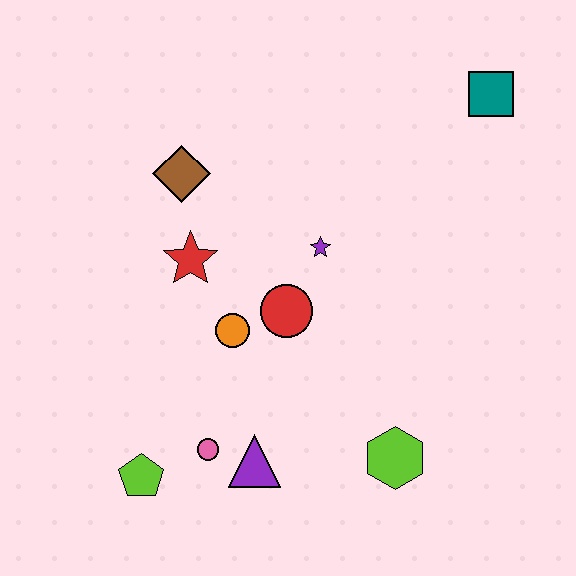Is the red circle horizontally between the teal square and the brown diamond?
Yes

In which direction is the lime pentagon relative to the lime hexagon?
The lime pentagon is to the left of the lime hexagon.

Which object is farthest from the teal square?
The lime pentagon is farthest from the teal square.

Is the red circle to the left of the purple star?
Yes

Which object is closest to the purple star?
The red circle is closest to the purple star.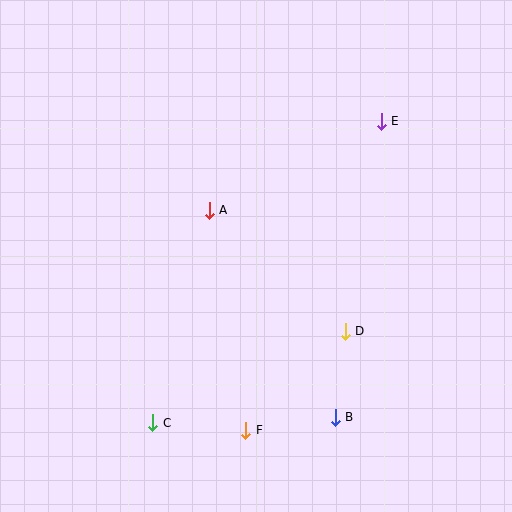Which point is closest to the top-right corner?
Point E is closest to the top-right corner.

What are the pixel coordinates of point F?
Point F is at (246, 431).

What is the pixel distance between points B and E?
The distance between B and E is 299 pixels.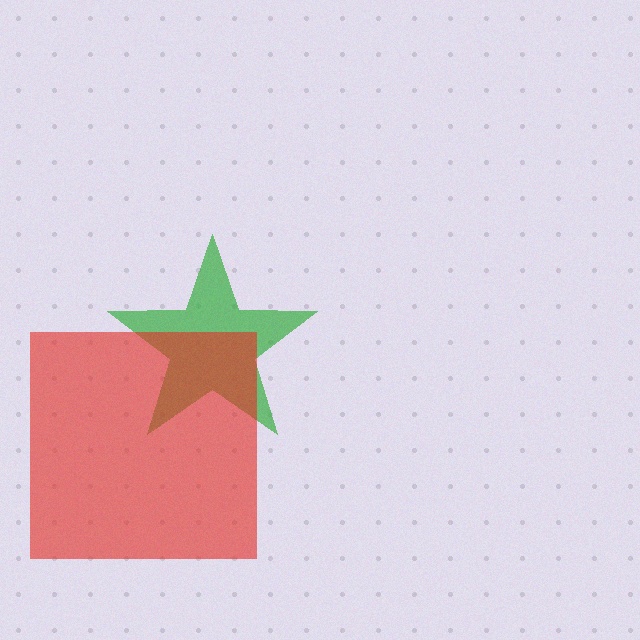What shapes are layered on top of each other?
The layered shapes are: a green star, a red square.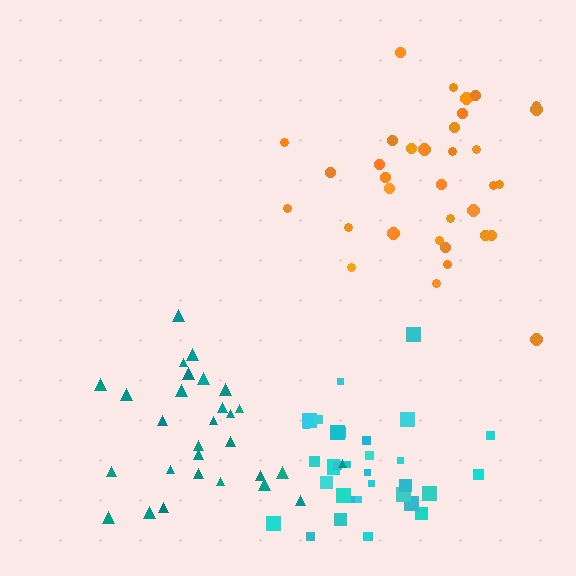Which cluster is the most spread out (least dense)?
Teal.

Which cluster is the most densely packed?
Cyan.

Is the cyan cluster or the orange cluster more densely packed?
Cyan.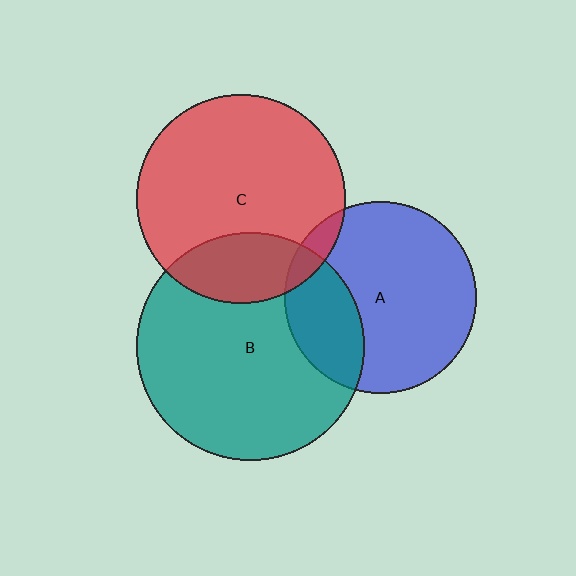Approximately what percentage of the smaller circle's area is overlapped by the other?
Approximately 5%.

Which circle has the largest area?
Circle B (teal).